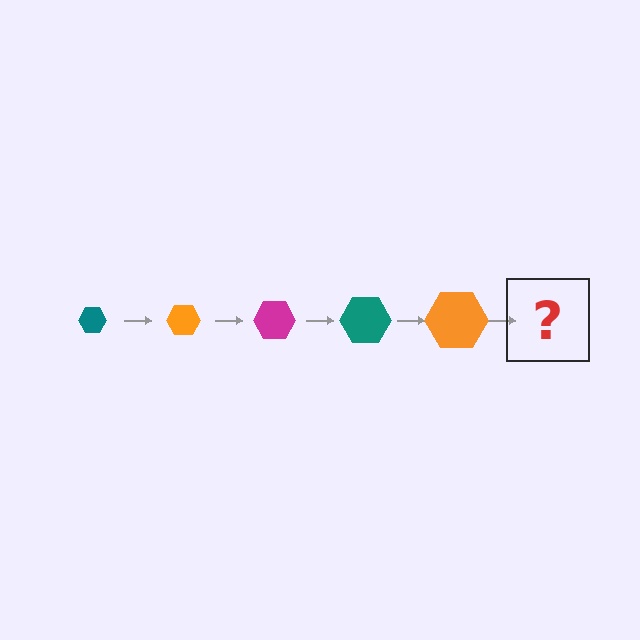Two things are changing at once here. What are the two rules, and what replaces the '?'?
The two rules are that the hexagon grows larger each step and the color cycles through teal, orange, and magenta. The '?' should be a magenta hexagon, larger than the previous one.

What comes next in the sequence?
The next element should be a magenta hexagon, larger than the previous one.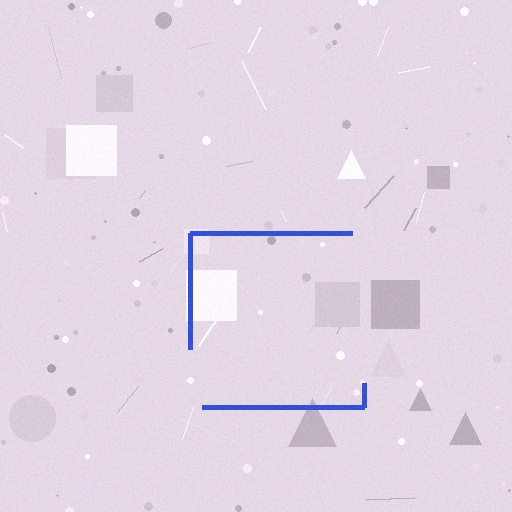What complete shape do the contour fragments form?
The contour fragments form a square.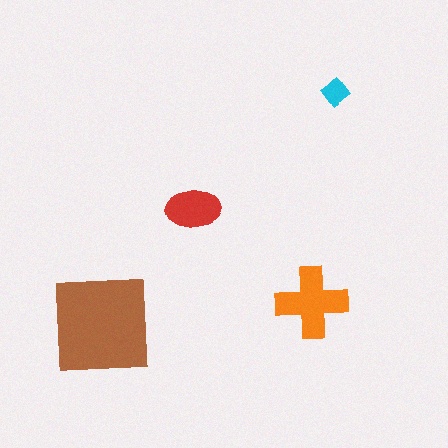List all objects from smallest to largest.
The cyan diamond, the red ellipse, the orange cross, the brown square.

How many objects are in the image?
There are 4 objects in the image.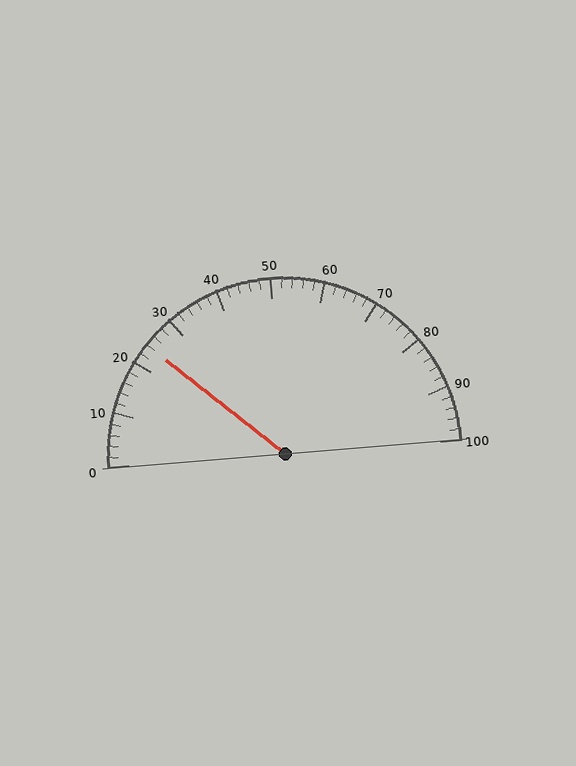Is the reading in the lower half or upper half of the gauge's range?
The reading is in the lower half of the range (0 to 100).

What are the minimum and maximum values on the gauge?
The gauge ranges from 0 to 100.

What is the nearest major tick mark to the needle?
The nearest major tick mark is 20.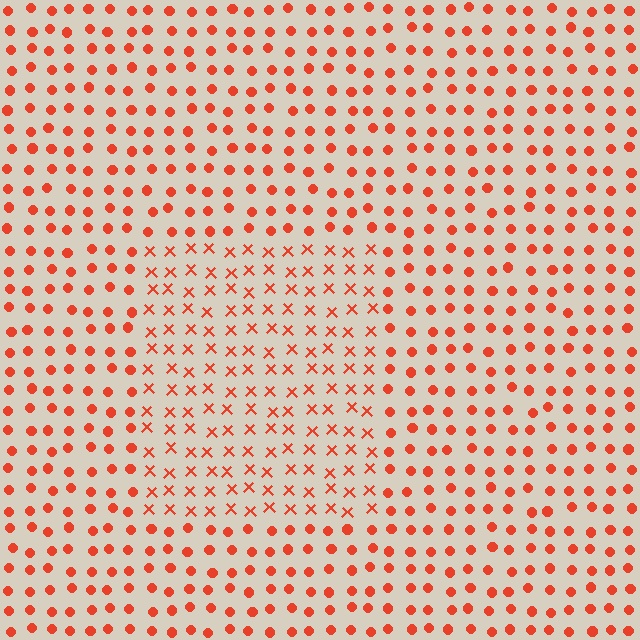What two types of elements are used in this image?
The image uses X marks inside the rectangle region and circles outside it.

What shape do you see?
I see a rectangle.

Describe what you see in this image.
The image is filled with small red elements arranged in a uniform grid. A rectangle-shaped region contains X marks, while the surrounding area contains circles. The boundary is defined purely by the change in element shape.